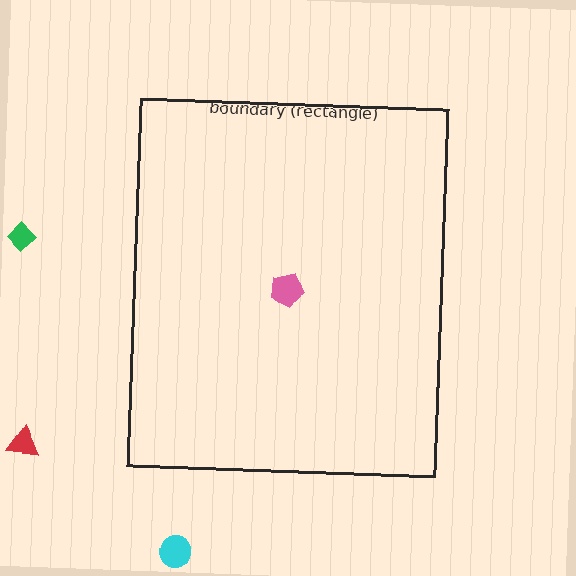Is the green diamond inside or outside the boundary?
Outside.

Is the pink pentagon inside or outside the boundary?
Inside.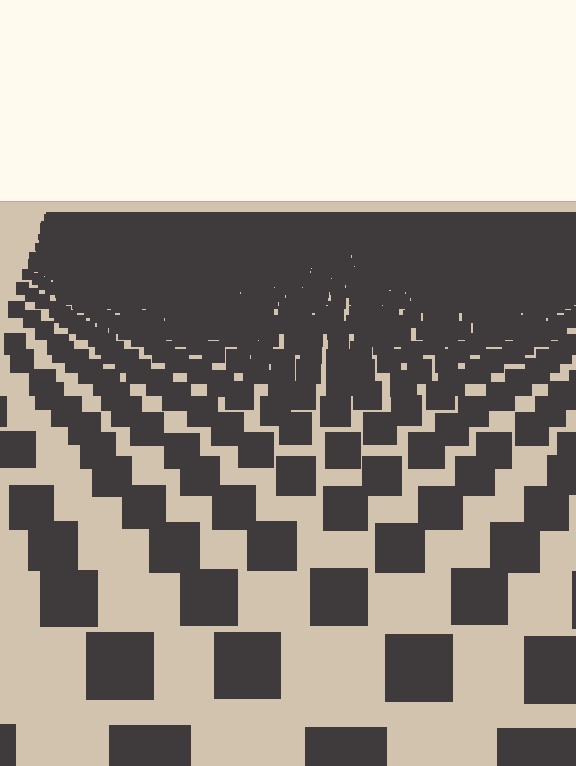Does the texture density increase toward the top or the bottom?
Density increases toward the top.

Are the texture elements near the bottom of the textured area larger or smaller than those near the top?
Larger. Near the bottom, elements are closer to the viewer and appear at a bigger on-screen size.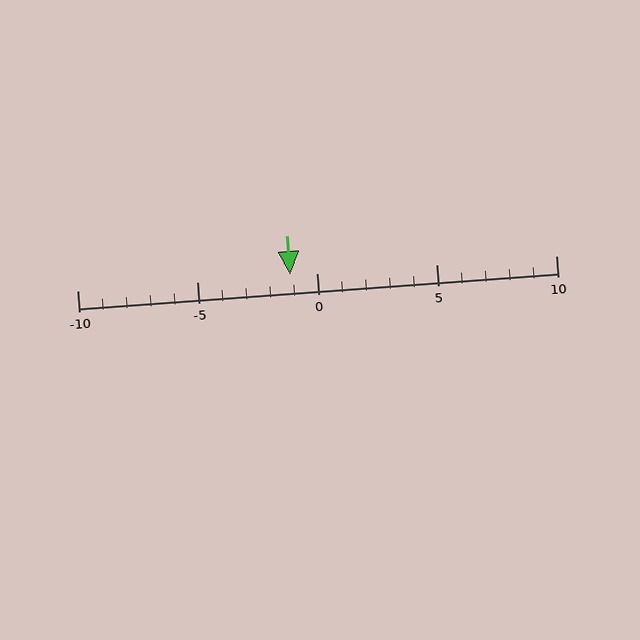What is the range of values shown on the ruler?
The ruler shows values from -10 to 10.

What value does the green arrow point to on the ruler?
The green arrow points to approximately -1.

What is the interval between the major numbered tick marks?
The major tick marks are spaced 5 units apart.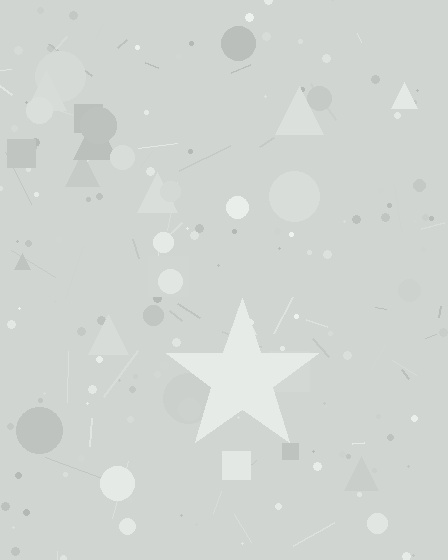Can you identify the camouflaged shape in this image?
The camouflaged shape is a star.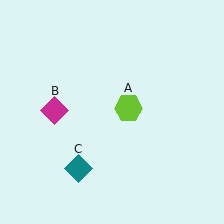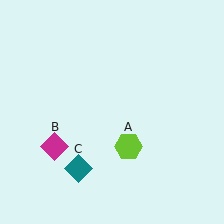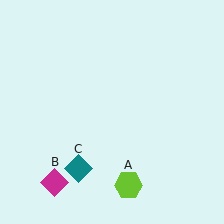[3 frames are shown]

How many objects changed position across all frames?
2 objects changed position: lime hexagon (object A), magenta diamond (object B).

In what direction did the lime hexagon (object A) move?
The lime hexagon (object A) moved down.